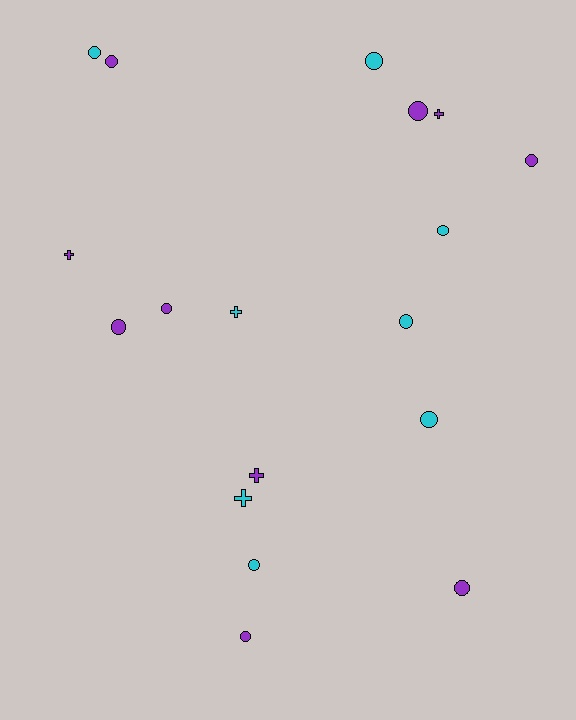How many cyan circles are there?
There are 6 cyan circles.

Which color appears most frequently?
Purple, with 10 objects.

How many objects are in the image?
There are 18 objects.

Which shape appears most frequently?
Circle, with 13 objects.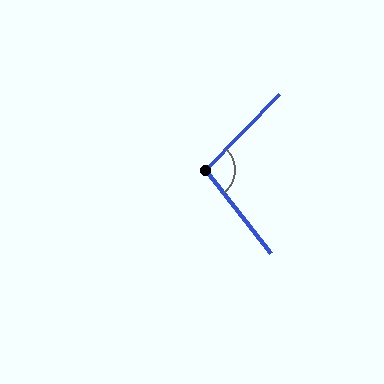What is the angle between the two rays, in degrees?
Approximately 98 degrees.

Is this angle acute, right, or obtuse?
It is obtuse.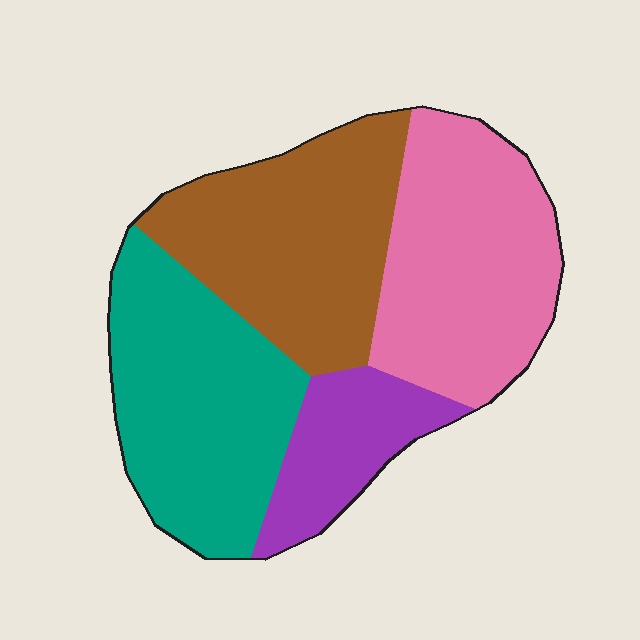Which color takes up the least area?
Purple, at roughly 15%.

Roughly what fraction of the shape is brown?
Brown covers roughly 30% of the shape.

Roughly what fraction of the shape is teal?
Teal covers 30% of the shape.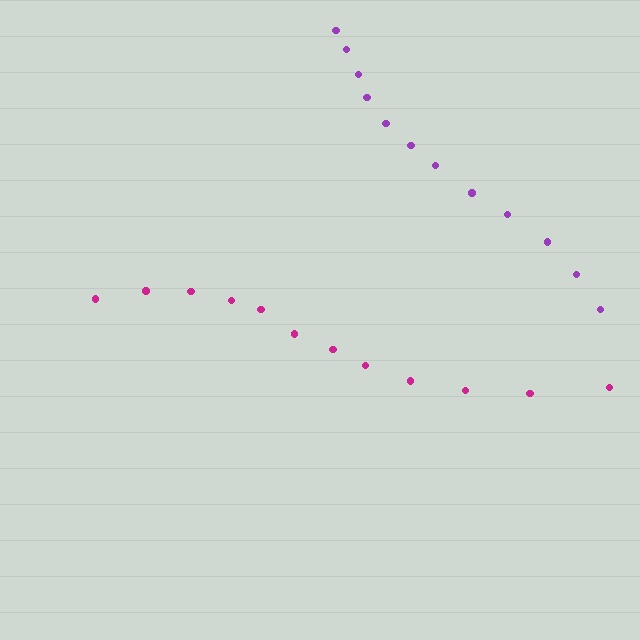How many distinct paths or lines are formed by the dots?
There are 2 distinct paths.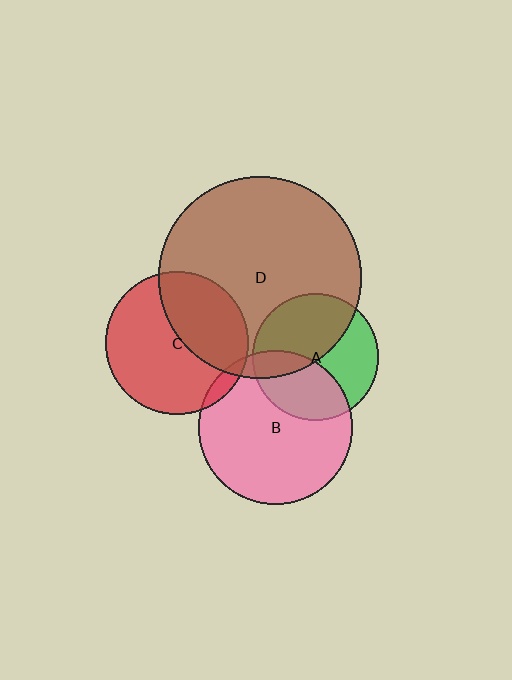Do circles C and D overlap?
Yes.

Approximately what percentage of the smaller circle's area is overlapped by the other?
Approximately 40%.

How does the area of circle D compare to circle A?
Approximately 2.6 times.